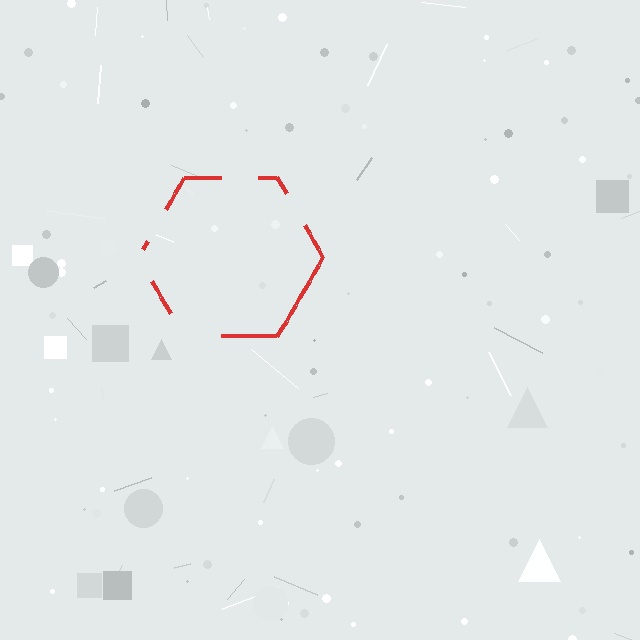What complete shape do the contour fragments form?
The contour fragments form a hexagon.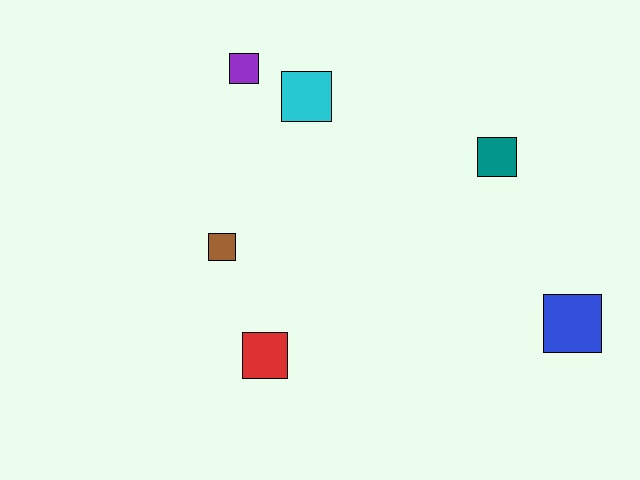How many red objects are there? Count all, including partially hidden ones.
There is 1 red object.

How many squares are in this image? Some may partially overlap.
There are 6 squares.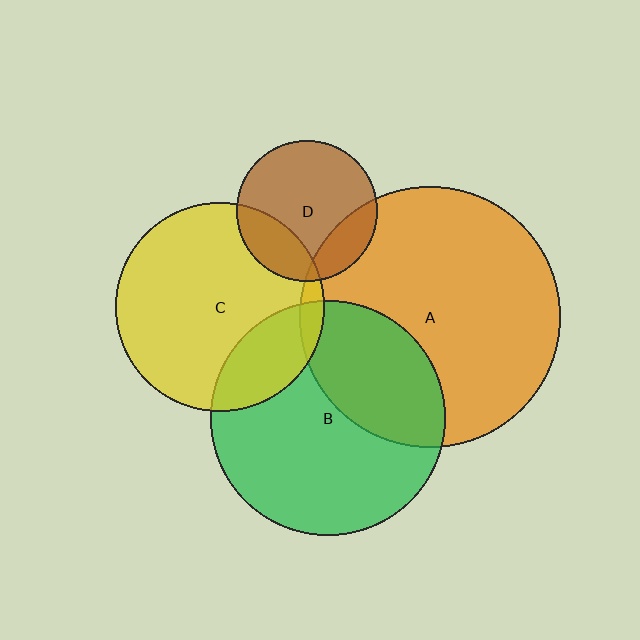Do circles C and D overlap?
Yes.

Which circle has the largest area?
Circle A (orange).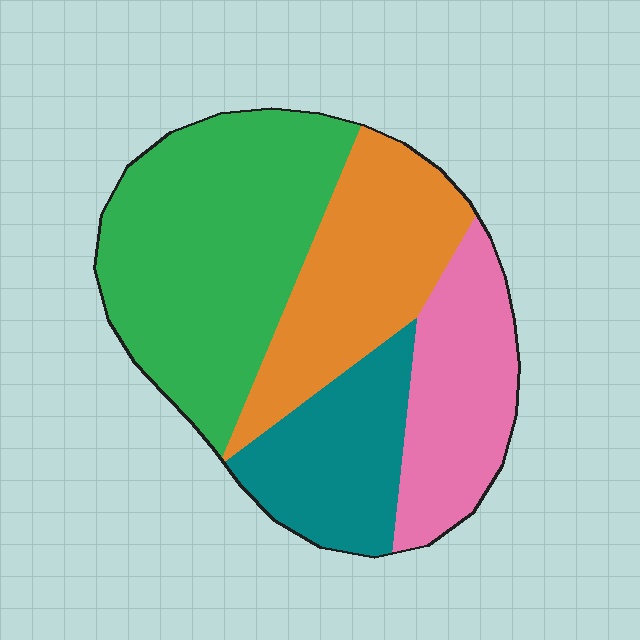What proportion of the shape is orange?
Orange takes up about one quarter (1/4) of the shape.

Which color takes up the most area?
Green, at roughly 40%.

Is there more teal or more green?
Green.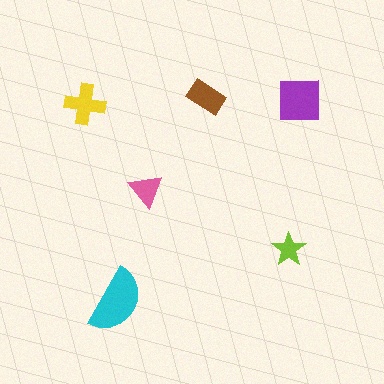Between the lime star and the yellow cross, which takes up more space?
The yellow cross.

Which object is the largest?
The cyan semicircle.